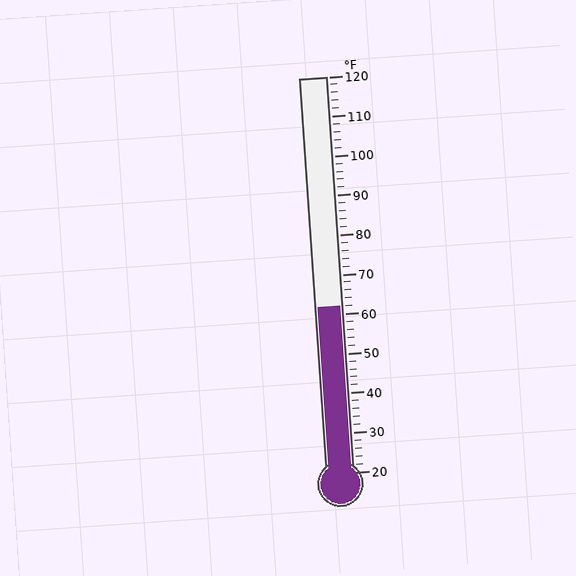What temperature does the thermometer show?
The thermometer shows approximately 62°F.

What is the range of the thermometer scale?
The thermometer scale ranges from 20°F to 120°F.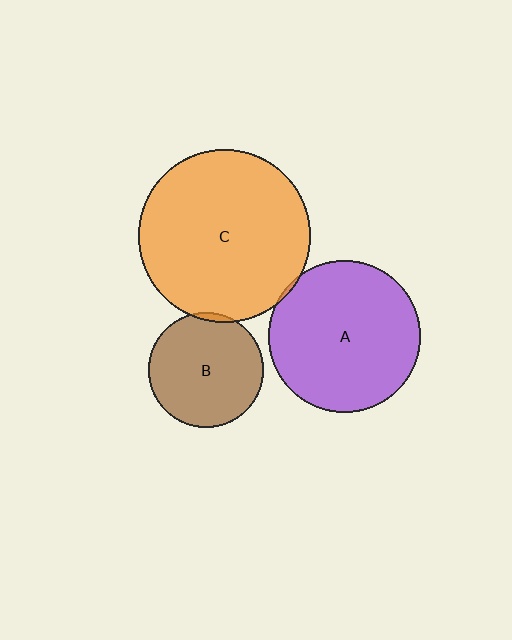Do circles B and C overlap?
Yes.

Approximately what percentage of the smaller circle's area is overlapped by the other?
Approximately 5%.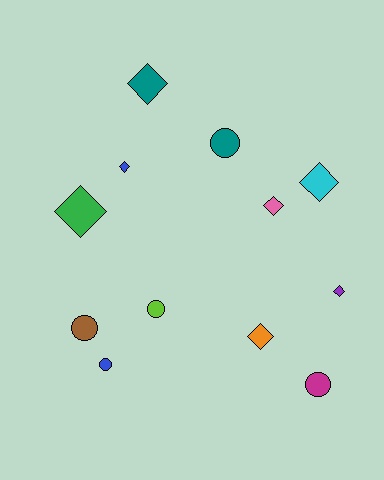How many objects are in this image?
There are 12 objects.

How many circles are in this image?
There are 5 circles.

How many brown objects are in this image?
There is 1 brown object.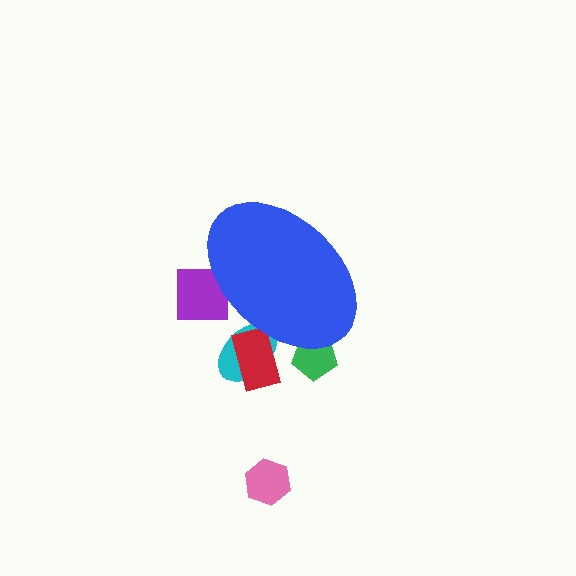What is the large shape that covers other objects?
A blue ellipse.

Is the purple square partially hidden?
Yes, the purple square is partially hidden behind the blue ellipse.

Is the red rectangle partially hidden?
Yes, the red rectangle is partially hidden behind the blue ellipse.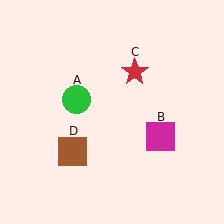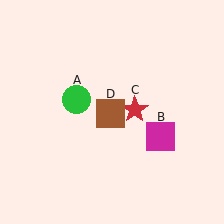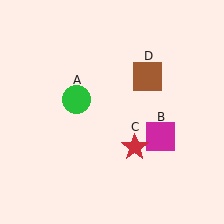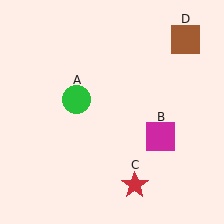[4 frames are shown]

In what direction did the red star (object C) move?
The red star (object C) moved down.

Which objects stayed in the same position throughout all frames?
Green circle (object A) and magenta square (object B) remained stationary.